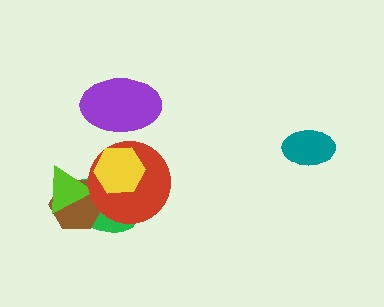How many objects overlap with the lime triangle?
2 objects overlap with the lime triangle.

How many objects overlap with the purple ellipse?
0 objects overlap with the purple ellipse.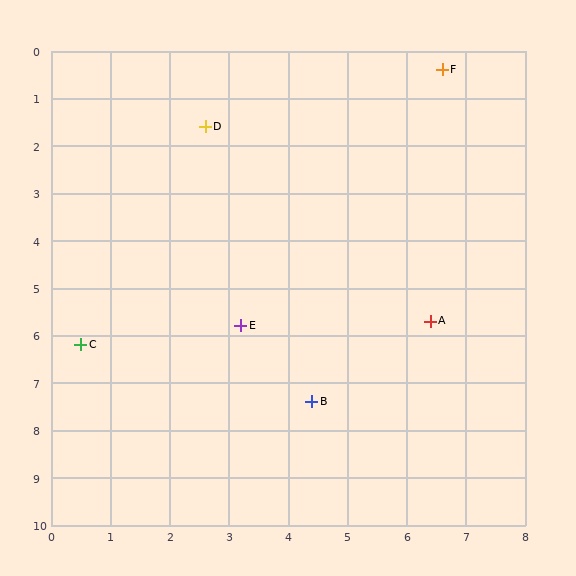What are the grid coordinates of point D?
Point D is at approximately (2.6, 1.6).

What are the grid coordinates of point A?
Point A is at approximately (6.4, 5.7).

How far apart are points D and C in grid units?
Points D and C are about 5.1 grid units apart.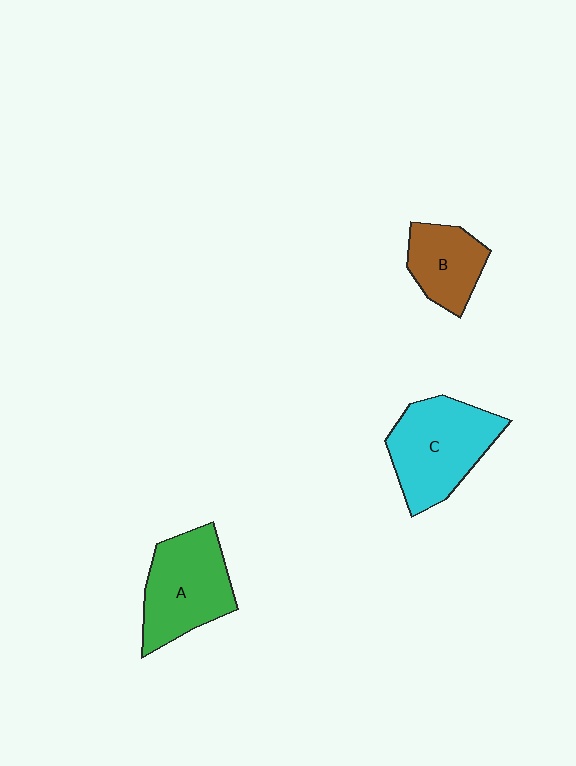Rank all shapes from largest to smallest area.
From largest to smallest: C (cyan), A (green), B (brown).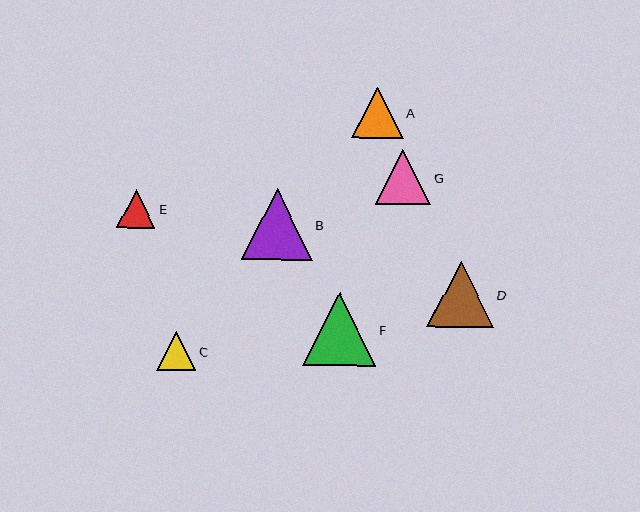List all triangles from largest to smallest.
From largest to smallest: F, B, D, G, A, C, E.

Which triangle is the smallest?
Triangle E is the smallest with a size of approximately 38 pixels.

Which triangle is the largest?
Triangle F is the largest with a size of approximately 73 pixels.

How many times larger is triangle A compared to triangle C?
Triangle A is approximately 1.3 times the size of triangle C.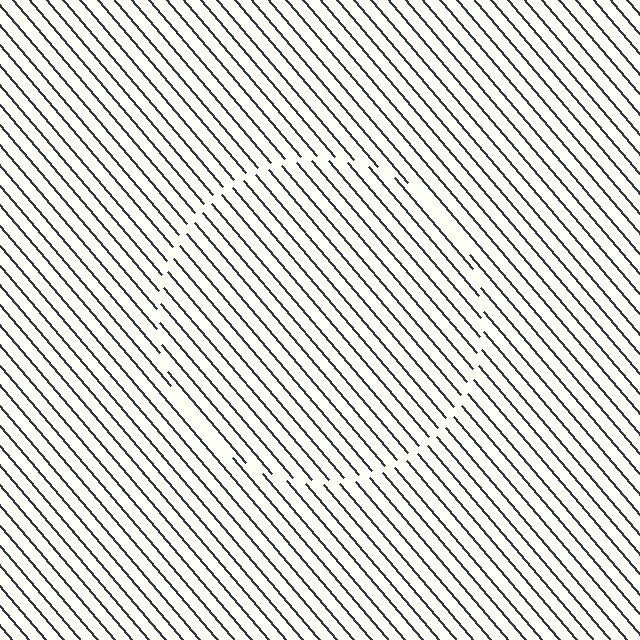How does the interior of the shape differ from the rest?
The interior of the shape contains the same grating, shifted by half a period — the contour is defined by the phase discontinuity where line-ends from the inner and outer gratings abut.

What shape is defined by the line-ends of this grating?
An illusory circle. The interior of the shape contains the same grating, shifted by half a period — the contour is defined by the phase discontinuity where line-ends from the inner and outer gratings abut.